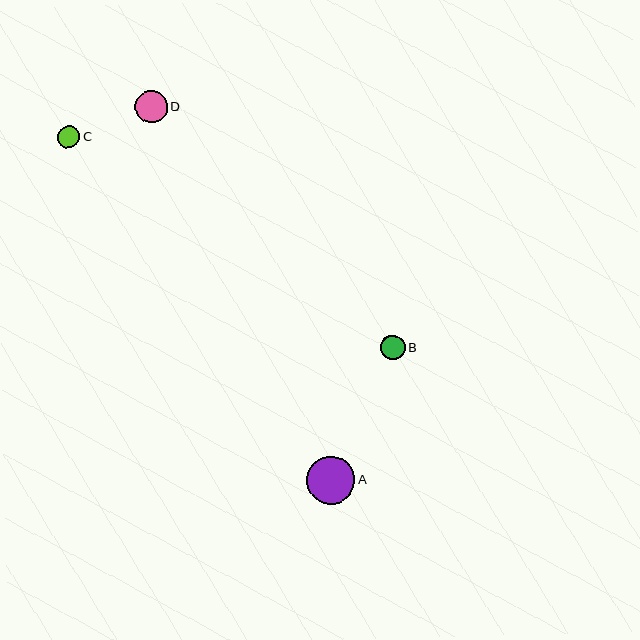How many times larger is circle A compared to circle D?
Circle A is approximately 1.5 times the size of circle D.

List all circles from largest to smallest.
From largest to smallest: A, D, B, C.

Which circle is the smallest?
Circle C is the smallest with a size of approximately 22 pixels.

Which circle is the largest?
Circle A is the largest with a size of approximately 49 pixels.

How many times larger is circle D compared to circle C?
Circle D is approximately 1.5 times the size of circle C.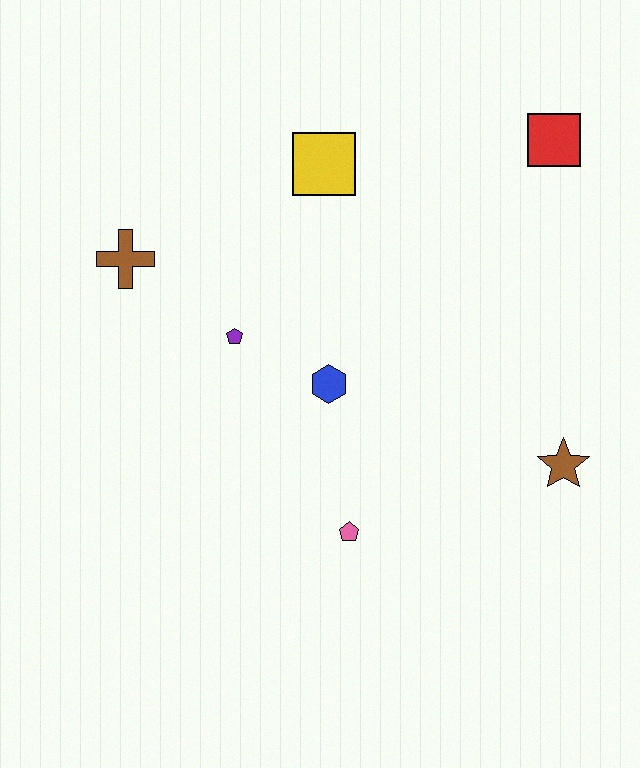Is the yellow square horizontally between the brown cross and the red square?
Yes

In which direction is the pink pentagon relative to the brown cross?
The pink pentagon is below the brown cross.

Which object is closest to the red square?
The yellow square is closest to the red square.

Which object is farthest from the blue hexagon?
The red square is farthest from the blue hexagon.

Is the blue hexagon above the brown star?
Yes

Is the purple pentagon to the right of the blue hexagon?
No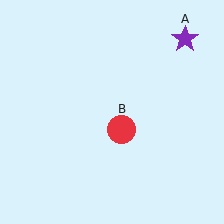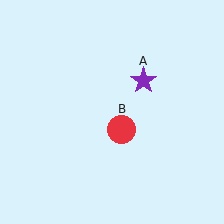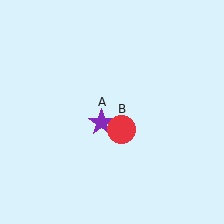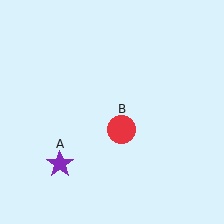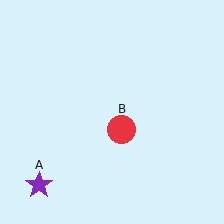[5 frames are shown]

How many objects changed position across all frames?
1 object changed position: purple star (object A).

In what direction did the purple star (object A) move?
The purple star (object A) moved down and to the left.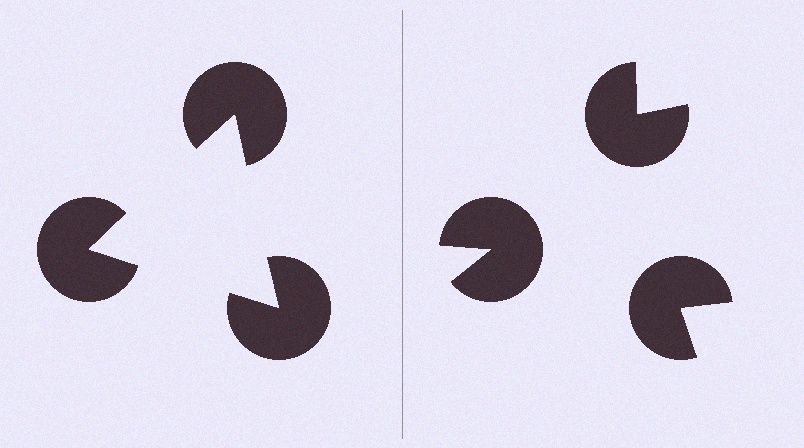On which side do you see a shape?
An illusory triangle appears on the left side. On the right side the wedge cuts are rotated, so no coherent shape forms.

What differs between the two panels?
The pac-man discs are positioned identically on both sides; only the wedge orientations differ. On the left they align to a triangle; on the right they are misaligned.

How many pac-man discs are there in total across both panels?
6 — 3 on each side.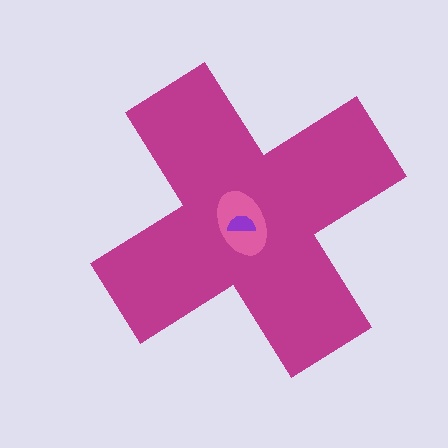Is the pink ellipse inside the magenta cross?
Yes.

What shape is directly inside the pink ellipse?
The purple semicircle.